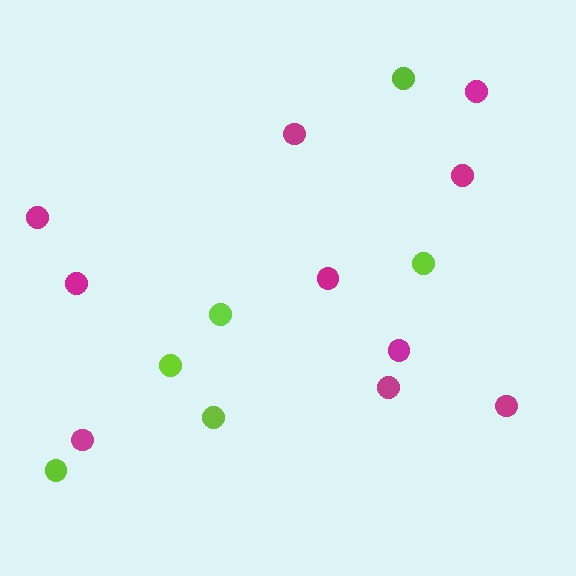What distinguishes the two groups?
There are 2 groups: one group of lime circles (6) and one group of magenta circles (10).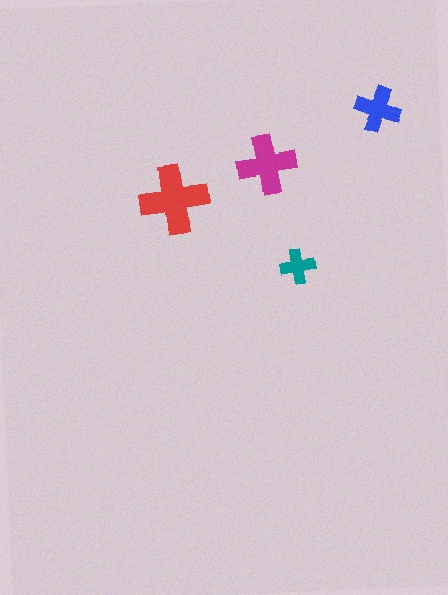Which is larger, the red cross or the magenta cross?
The red one.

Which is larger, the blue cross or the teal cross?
The blue one.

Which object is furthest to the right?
The blue cross is rightmost.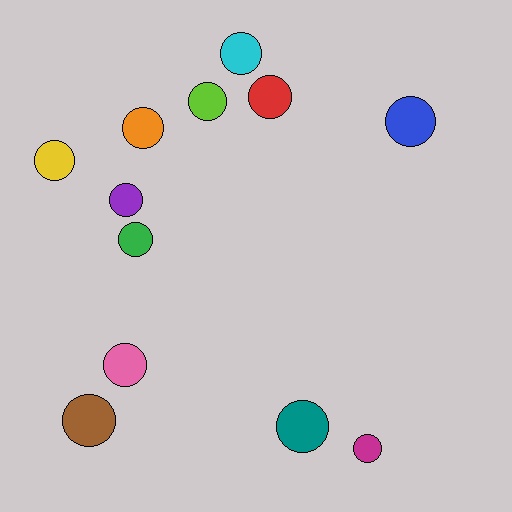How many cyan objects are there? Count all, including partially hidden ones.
There is 1 cyan object.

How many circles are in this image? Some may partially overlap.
There are 12 circles.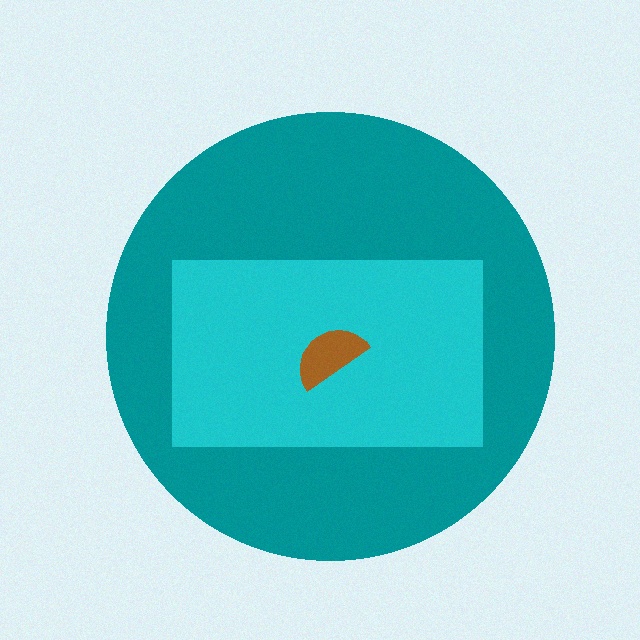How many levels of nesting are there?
3.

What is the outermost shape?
The teal circle.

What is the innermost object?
The brown semicircle.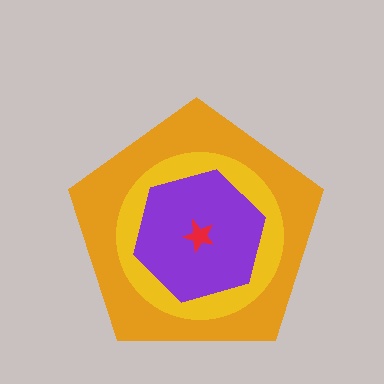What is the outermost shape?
The orange pentagon.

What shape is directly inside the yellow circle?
The purple hexagon.